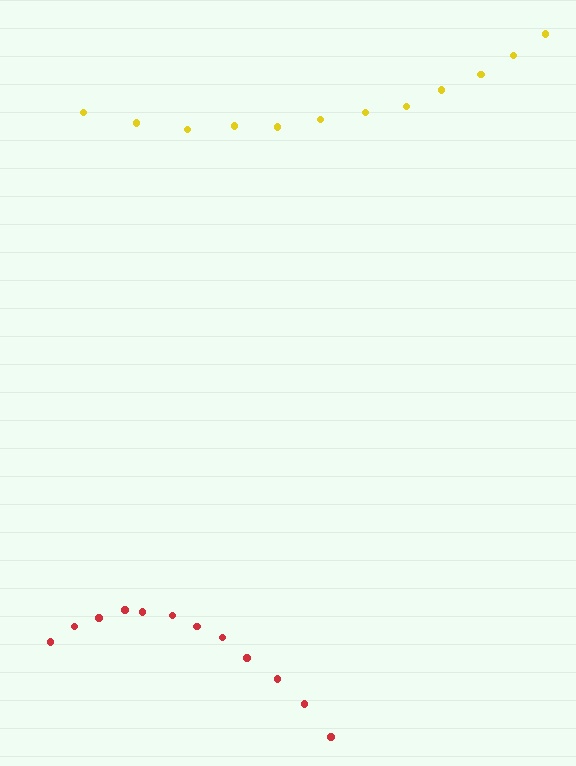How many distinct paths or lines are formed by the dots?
There are 2 distinct paths.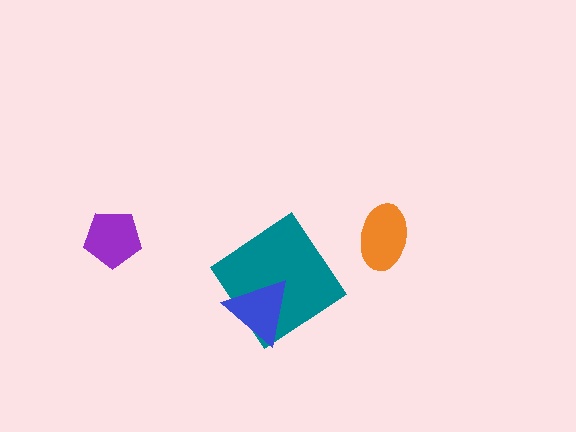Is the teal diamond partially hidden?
Yes, it is partially covered by another shape.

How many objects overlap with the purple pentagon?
0 objects overlap with the purple pentagon.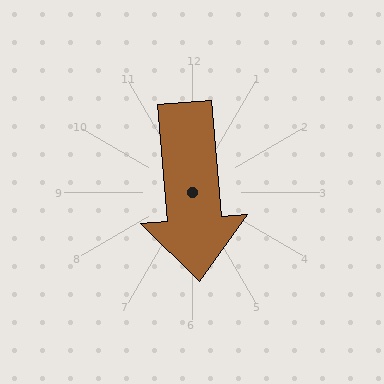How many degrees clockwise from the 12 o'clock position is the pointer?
Approximately 175 degrees.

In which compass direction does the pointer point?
South.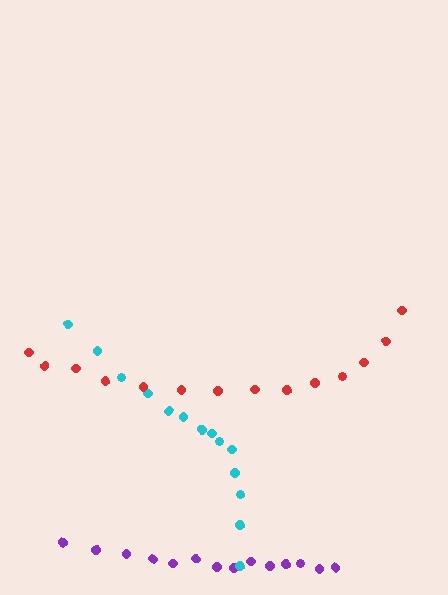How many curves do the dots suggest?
There are 3 distinct paths.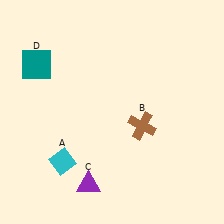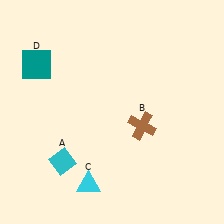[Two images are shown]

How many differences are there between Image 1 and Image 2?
There is 1 difference between the two images.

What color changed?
The triangle (C) changed from purple in Image 1 to cyan in Image 2.